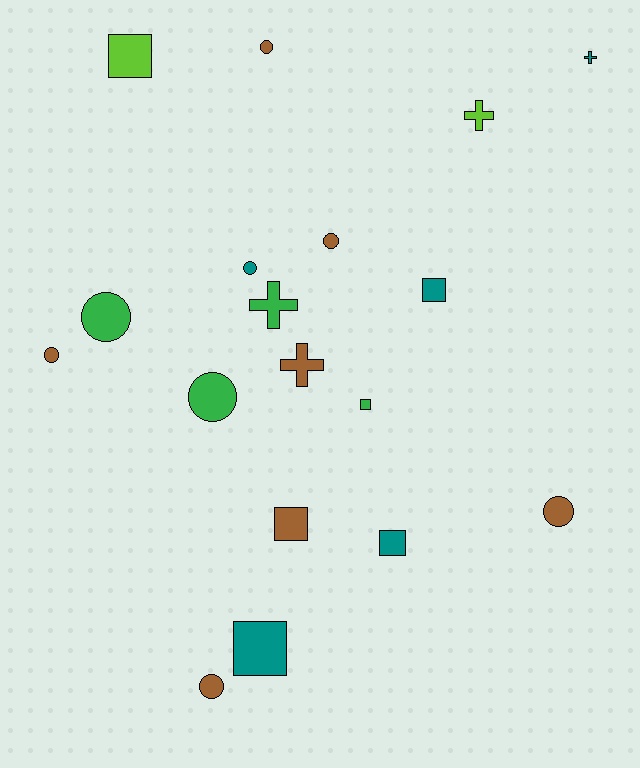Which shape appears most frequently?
Circle, with 8 objects.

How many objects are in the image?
There are 18 objects.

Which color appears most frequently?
Brown, with 7 objects.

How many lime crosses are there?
There is 1 lime cross.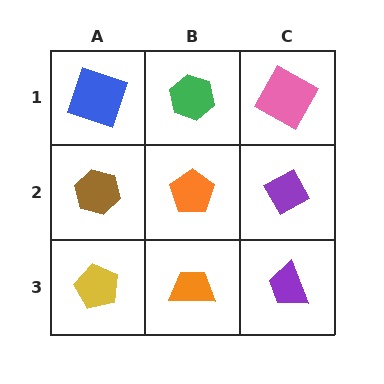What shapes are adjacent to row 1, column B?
An orange pentagon (row 2, column B), a blue square (row 1, column A), a pink square (row 1, column C).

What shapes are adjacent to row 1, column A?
A brown hexagon (row 2, column A), a green hexagon (row 1, column B).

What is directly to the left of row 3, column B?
A yellow pentagon.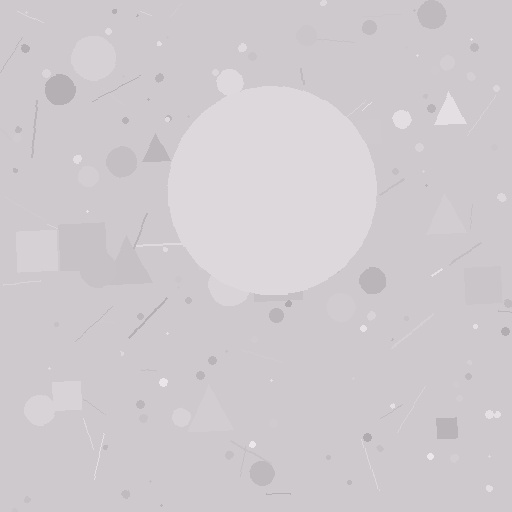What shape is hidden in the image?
A circle is hidden in the image.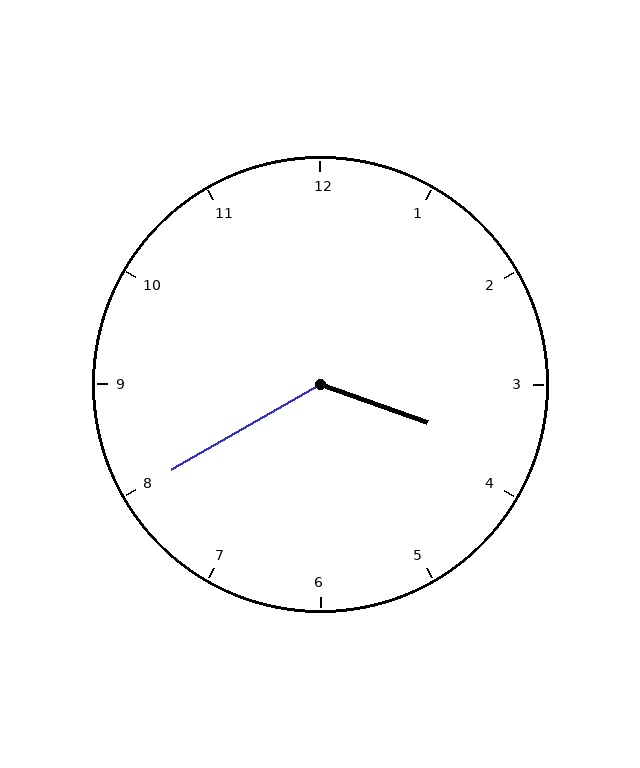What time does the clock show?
3:40.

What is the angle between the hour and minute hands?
Approximately 130 degrees.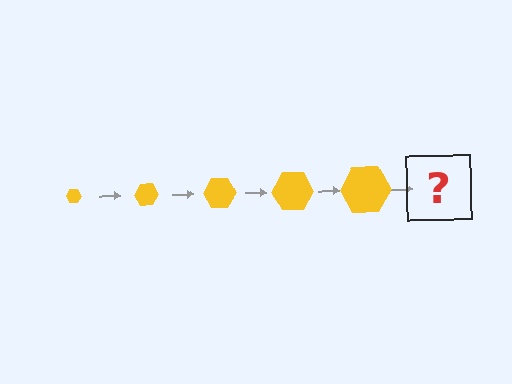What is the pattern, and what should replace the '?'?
The pattern is that the hexagon gets progressively larger each step. The '?' should be a yellow hexagon, larger than the previous one.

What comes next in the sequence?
The next element should be a yellow hexagon, larger than the previous one.